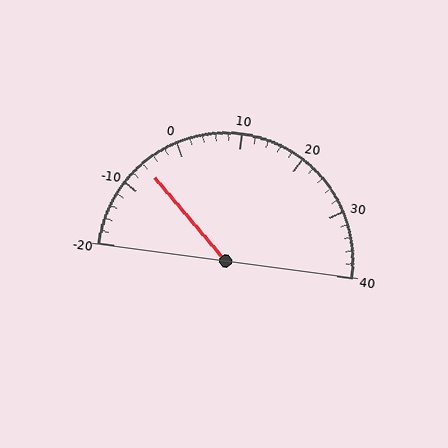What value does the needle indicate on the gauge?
The needle indicates approximately -6.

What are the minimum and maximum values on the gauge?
The gauge ranges from -20 to 40.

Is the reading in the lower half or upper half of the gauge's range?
The reading is in the lower half of the range (-20 to 40).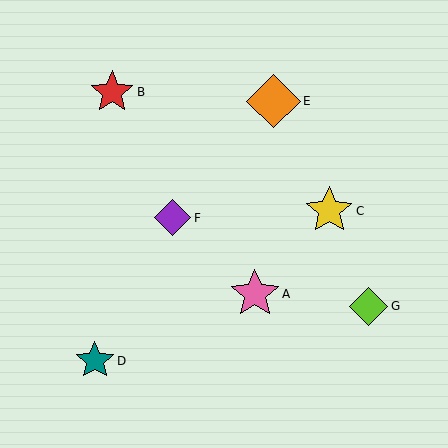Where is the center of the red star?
The center of the red star is at (112, 92).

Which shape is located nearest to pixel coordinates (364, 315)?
The lime diamond (labeled G) at (368, 306) is nearest to that location.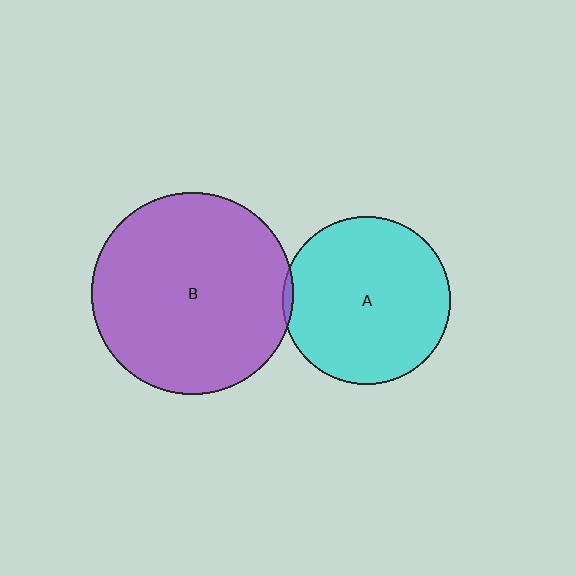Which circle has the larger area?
Circle B (purple).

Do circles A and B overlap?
Yes.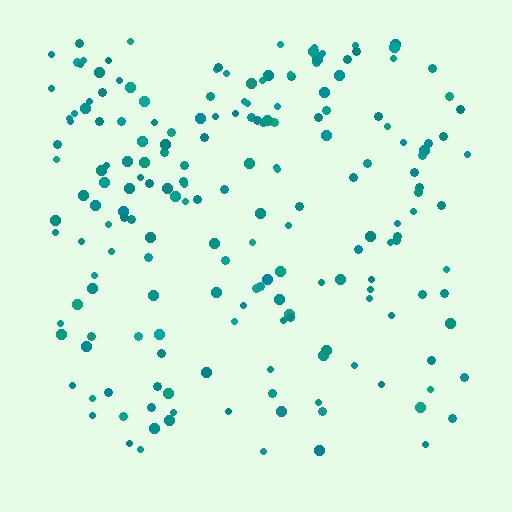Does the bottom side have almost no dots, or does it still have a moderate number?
Still a moderate number, just noticeably fewer than the top.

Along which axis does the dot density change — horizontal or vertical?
Vertical.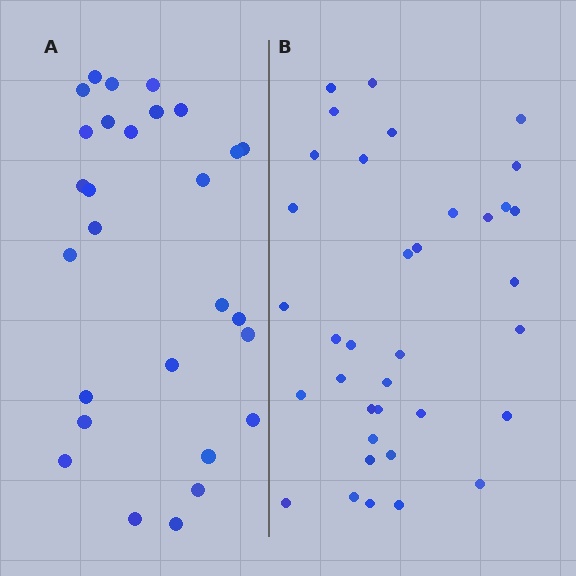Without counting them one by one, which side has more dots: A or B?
Region B (the right region) has more dots.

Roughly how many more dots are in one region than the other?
Region B has roughly 8 or so more dots than region A.